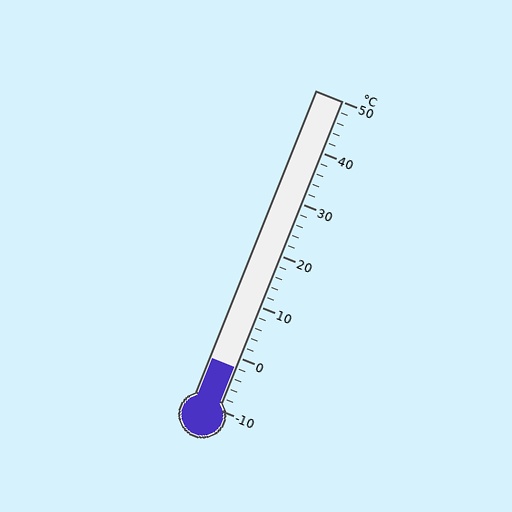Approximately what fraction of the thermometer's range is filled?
The thermometer is filled to approximately 15% of its range.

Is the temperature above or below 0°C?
The temperature is below 0°C.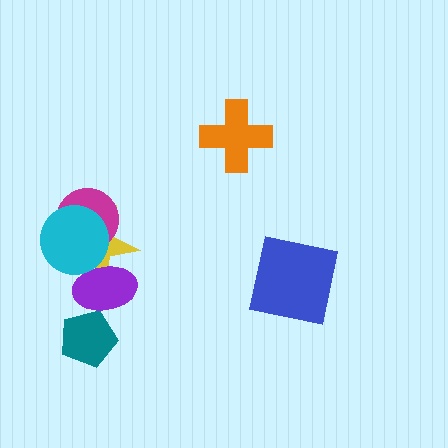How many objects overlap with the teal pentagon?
1 object overlaps with the teal pentagon.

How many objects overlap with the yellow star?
3 objects overlap with the yellow star.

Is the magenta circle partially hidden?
Yes, it is partially covered by another shape.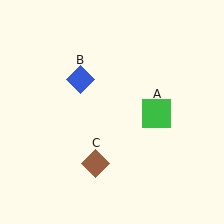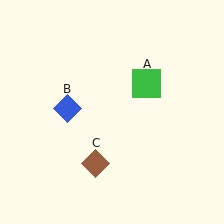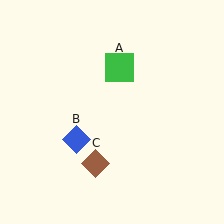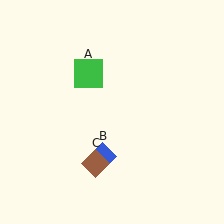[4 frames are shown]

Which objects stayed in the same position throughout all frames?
Brown diamond (object C) remained stationary.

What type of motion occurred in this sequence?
The green square (object A), blue diamond (object B) rotated counterclockwise around the center of the scene.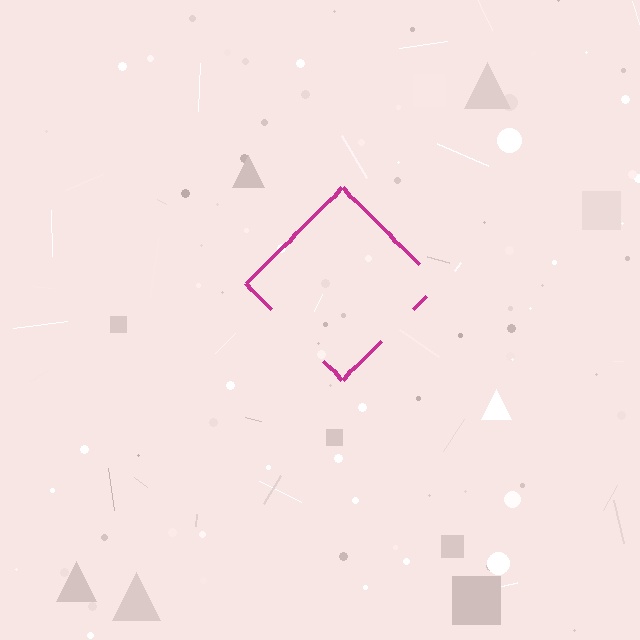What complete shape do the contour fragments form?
The contour fragments form a diamond.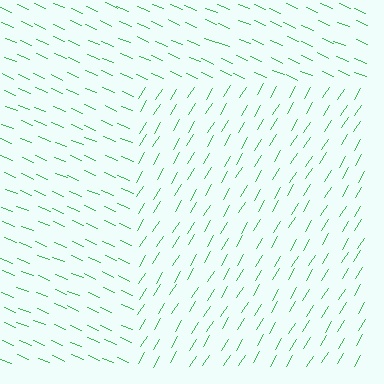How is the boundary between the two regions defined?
The boundary is defined purely by a change in line orientation (approximately 82 degrees difference). All lines are the same color and thickness.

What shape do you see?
I see a rectangle.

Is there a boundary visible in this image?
Yes, there is a texture boundary formed by a change in line orientation.